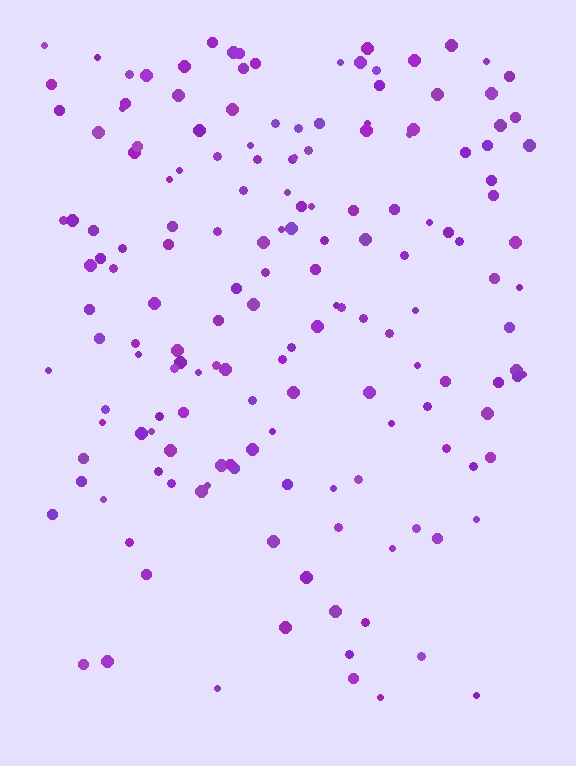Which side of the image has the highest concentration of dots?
The top.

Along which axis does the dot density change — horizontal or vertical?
Vertical.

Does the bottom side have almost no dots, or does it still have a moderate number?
Still a moderate number, just noticeably fewer than the top.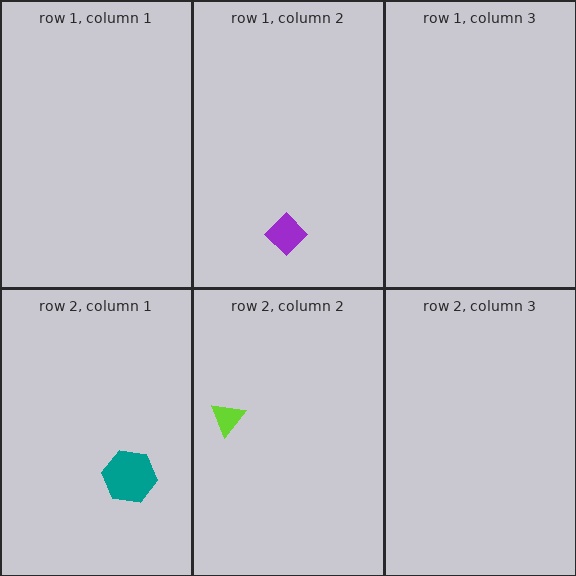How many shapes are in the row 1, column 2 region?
1.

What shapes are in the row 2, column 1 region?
The teal hexagon.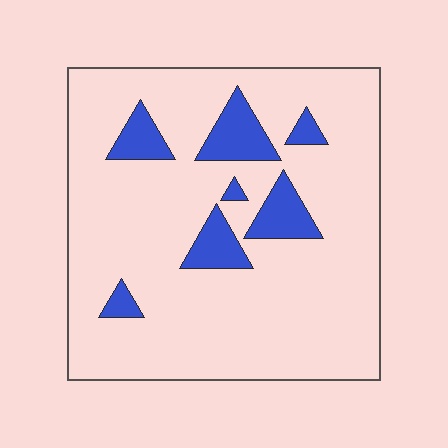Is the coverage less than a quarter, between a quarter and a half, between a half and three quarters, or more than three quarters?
Less than a quarter.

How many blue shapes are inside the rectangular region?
7.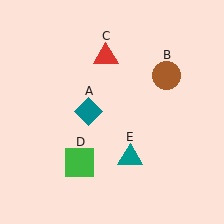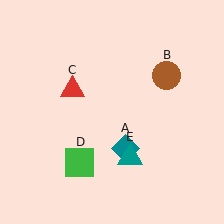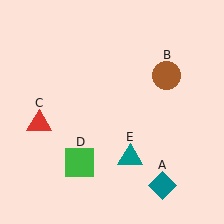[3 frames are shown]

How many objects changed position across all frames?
2 objects changed position: teal diamond (object A), red triangle (object C).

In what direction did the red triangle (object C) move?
The red triangle (object C) moved down and to the left.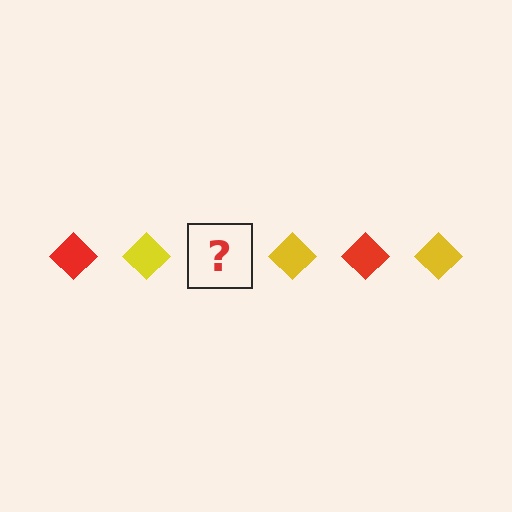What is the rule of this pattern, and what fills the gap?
The rule is that the pattern cycles through red, yellow diamonds. The gap should be filled with a red diamond.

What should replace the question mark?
The question mark should be replaced with a red diamond.